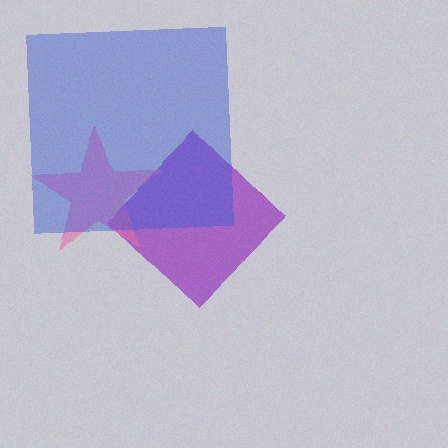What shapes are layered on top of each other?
The layered shapes are: a purple diamond, a pink star, a blue square.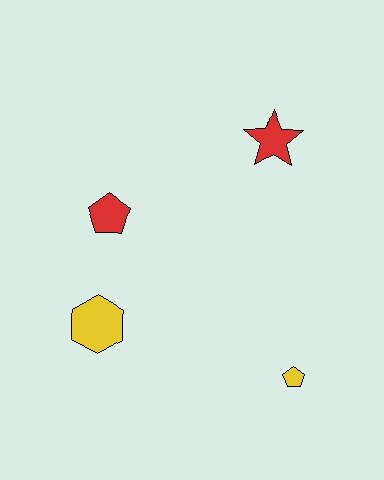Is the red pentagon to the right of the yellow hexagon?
Yes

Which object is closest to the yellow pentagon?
The yellow hexagon is closest to the yellow pentagon.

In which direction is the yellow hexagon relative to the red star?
The yellow hexagon is below the red star.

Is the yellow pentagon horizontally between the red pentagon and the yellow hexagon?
No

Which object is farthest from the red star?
The yellow hexagon is farthest from the red star.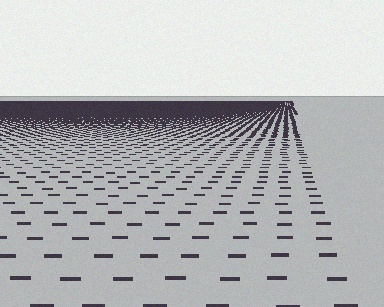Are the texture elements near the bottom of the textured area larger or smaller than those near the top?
Larger. Near the bottom, elements are closer to the viewer and appear at a bigger on-screen size.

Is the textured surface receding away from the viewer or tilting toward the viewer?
The surface is receding away from the viewer. Texture elements get smaller and denser toward the top.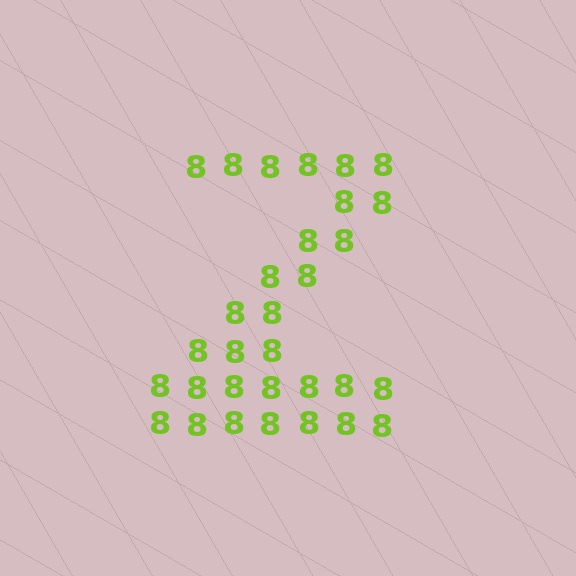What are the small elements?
The small elements are digit 8's.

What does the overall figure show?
The overall figure shows the letter Z.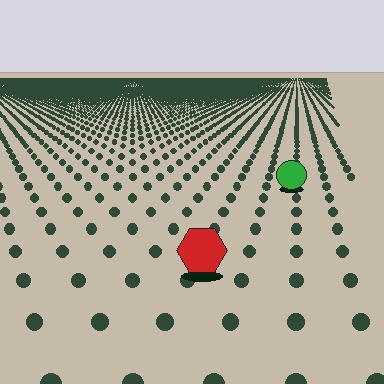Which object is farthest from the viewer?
The green circle is farthest from the viewer. It appears smaller and the ground texture around it is denser.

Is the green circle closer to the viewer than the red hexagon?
No. The red hexagon is closer — you can tell from the texture gradient: the ground texture is coarser near it.